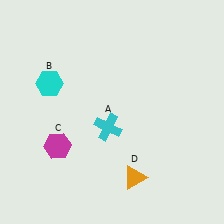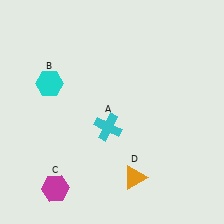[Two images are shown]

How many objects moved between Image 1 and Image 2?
1 object moved between the two images.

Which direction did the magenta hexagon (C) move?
The magenta hexagon (C) moved down.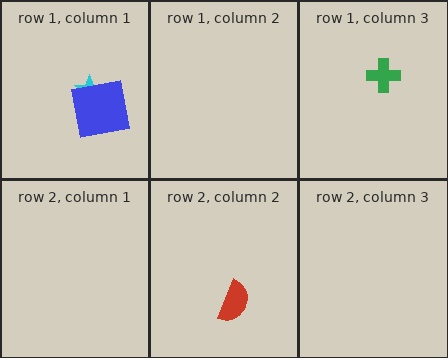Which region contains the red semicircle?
The row 2, column 2 region.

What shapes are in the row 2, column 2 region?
The red semicircle.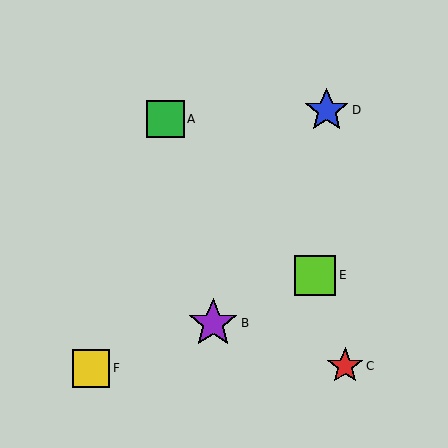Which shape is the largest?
The purple star (labeled B) is the largest.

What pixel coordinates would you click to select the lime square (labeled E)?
Click at (315, 275) to select the lime square E.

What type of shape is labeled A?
Shape A is a green square.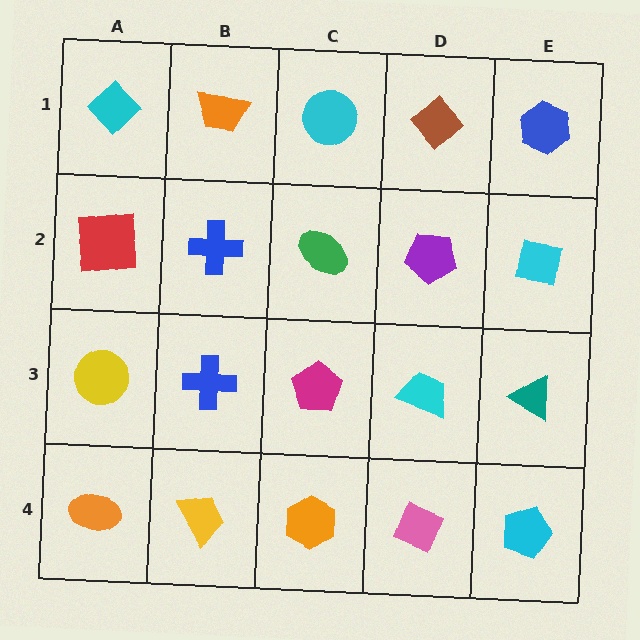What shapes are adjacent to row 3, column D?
A purple pentagon (row 2, column D), a pink diamond (row 4, column D), a magenta pentagon (row 3, column C), a teal triangle (row 3, column E).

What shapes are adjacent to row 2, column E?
A blue hexagon (row 1, column E), a teal triangle (row 3, column E), a purple pentagon (row 2, column D).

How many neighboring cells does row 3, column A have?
3.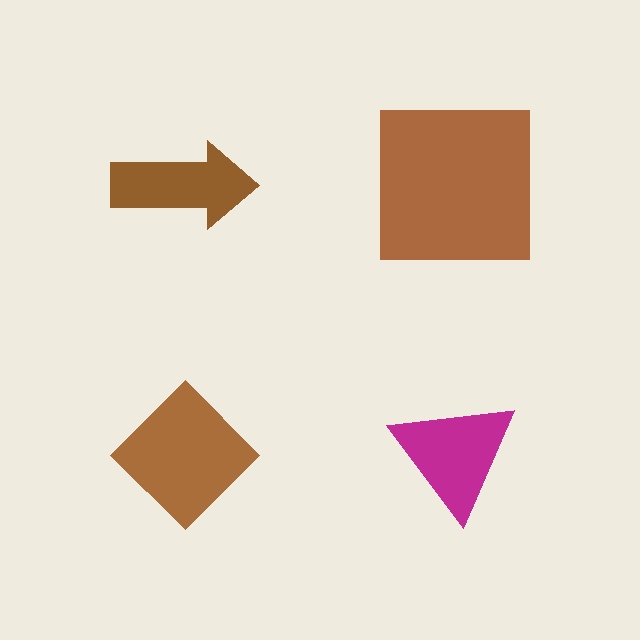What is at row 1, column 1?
A brown arrow.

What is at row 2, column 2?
A magenta triangle.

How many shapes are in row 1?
2 shapes.